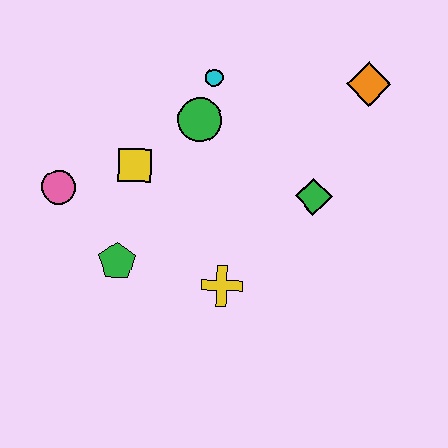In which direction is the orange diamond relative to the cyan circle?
The orange diamond is to the right of the cyan circle.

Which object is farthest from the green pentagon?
The orange diamond is farthest from the green pentagon.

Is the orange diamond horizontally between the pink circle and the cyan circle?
No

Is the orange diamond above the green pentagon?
Yes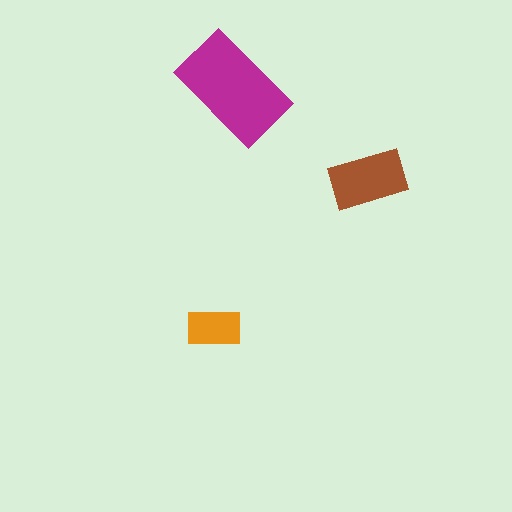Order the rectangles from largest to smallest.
the magenta one, the brown one, the orange one.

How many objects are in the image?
There are 3 objects in the image.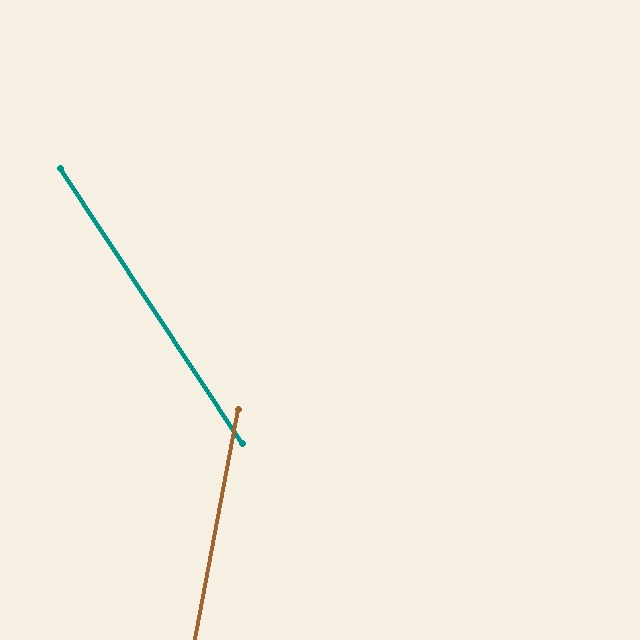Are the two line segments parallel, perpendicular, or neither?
Neither parallel nor perpendicular — they differ by about 44°.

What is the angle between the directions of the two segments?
Approximately 44 degrees.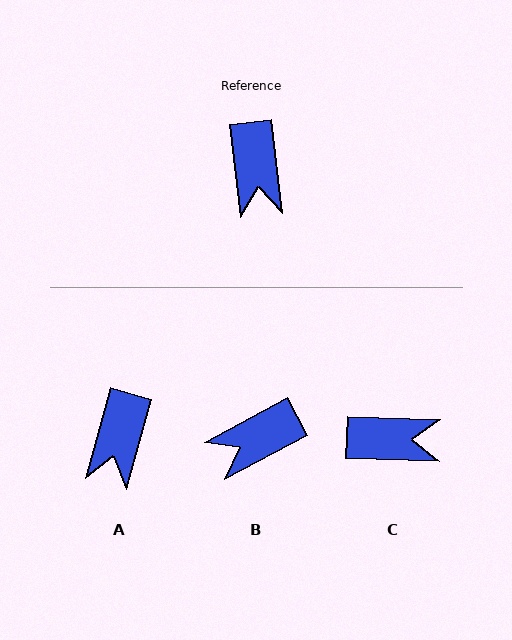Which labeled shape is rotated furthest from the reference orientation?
C, about 82 degrees away.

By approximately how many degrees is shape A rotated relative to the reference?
Approximately 22 degrees clockwise.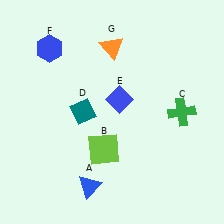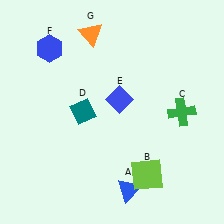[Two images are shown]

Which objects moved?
The objects that moved are: the blue triangle (A), the lime square (B), the orange triangle (G).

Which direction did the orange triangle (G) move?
The orange triangle (G) moved left.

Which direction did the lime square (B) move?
The lime square (B) moved right.